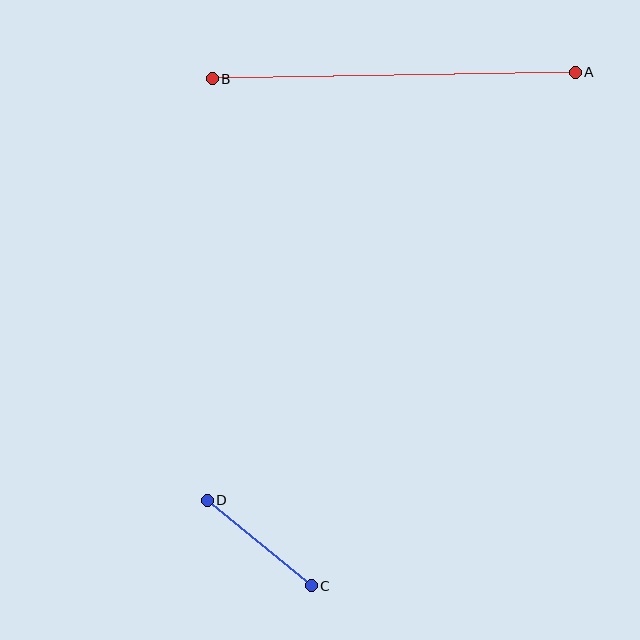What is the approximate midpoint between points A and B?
The midpoint is at approximately (394, 75) pixels.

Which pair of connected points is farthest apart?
Points A and B are farthest apart.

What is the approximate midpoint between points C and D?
The midpoint is at approximately (259, 543) pixels.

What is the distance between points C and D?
The distance is approximately 135 pixels.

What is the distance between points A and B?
The distance is approximately 363 pixels.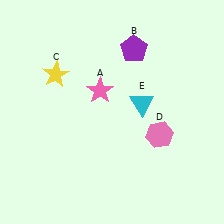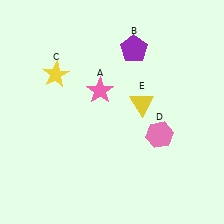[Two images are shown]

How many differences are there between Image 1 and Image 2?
There is 1 difference between the two images.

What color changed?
The triangle (E) changed from cyan in Image 1 to yellow in Image 2.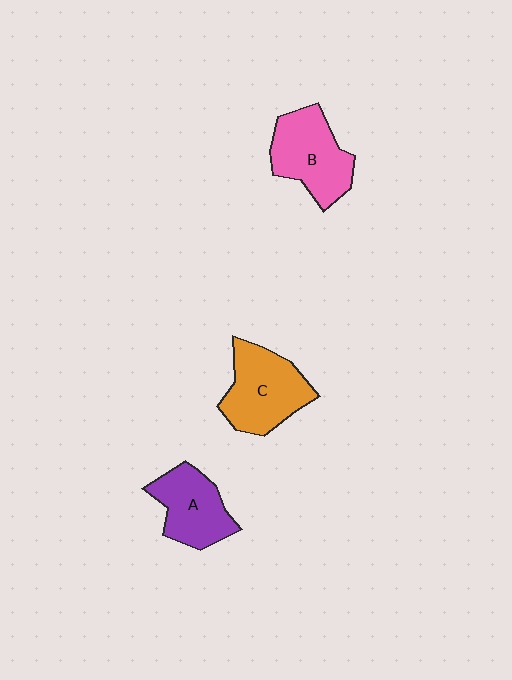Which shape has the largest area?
Shape C (orange).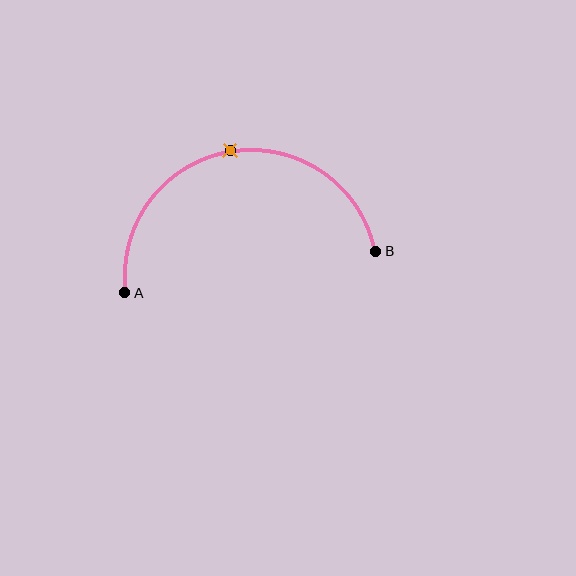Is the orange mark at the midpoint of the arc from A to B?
Yes. The orange mark lies on the arc at equal arc-length from both A and B — it is the arc midpoint.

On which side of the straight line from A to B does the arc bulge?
The arc bulges above the straight line connecting A and B.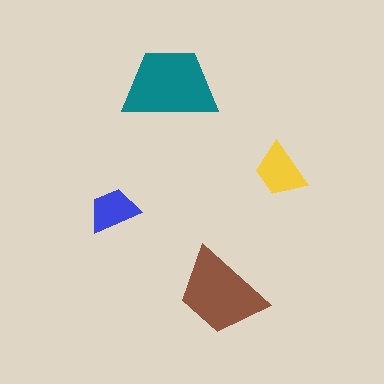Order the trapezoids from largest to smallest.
the teal one, the brown one, the yellow one, the blue one.